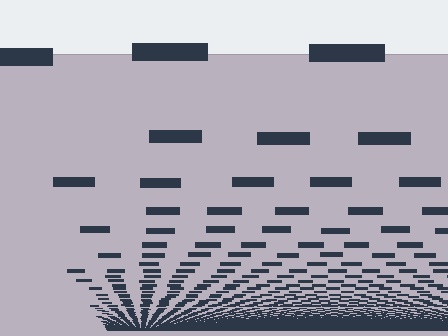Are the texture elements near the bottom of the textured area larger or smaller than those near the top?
Smaller. The gradient is inverted — elements near the bottom are smaller and denser.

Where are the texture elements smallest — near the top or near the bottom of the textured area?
Near the bottom.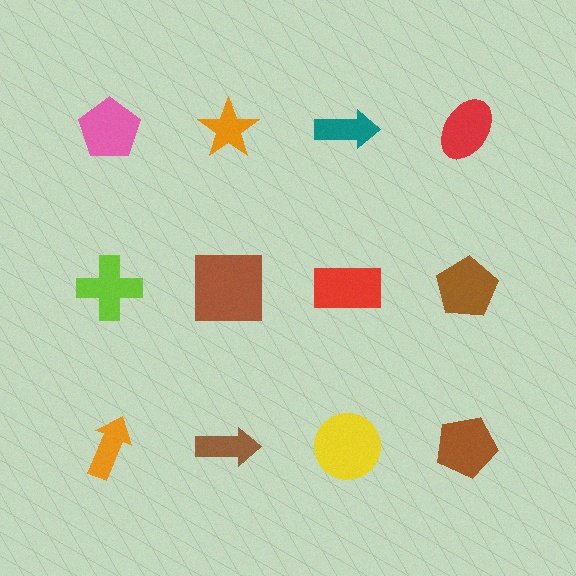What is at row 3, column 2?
A brown arrow.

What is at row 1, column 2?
An orange star.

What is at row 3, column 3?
A yellow circle.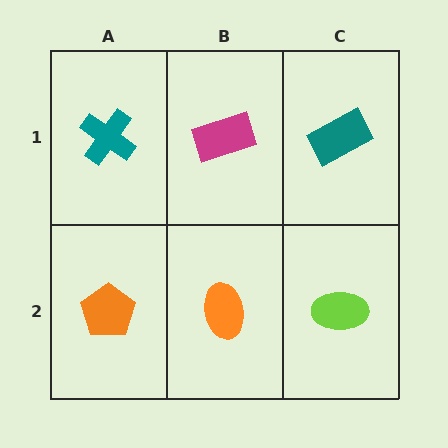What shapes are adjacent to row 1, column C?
A lime ellipse (row 2, column C), a magenta rectangle (row 1, column B).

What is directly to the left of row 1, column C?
A magenta rectangle.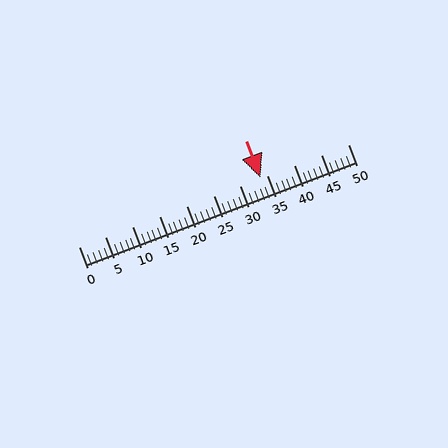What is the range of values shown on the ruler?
The ruler shows values from 0 to 50.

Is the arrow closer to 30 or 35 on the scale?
The arrow is closer to 35.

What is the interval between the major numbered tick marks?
The major tick marks are spaced 5 units apart.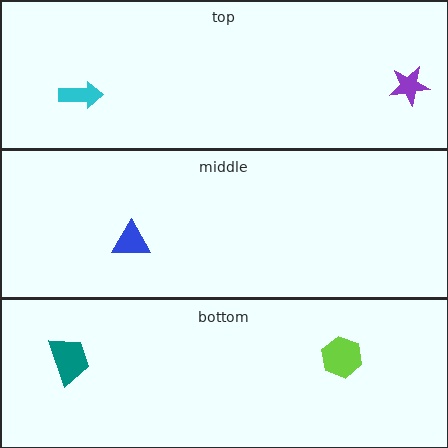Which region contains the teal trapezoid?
The bottom region.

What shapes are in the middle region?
The blue triangle.